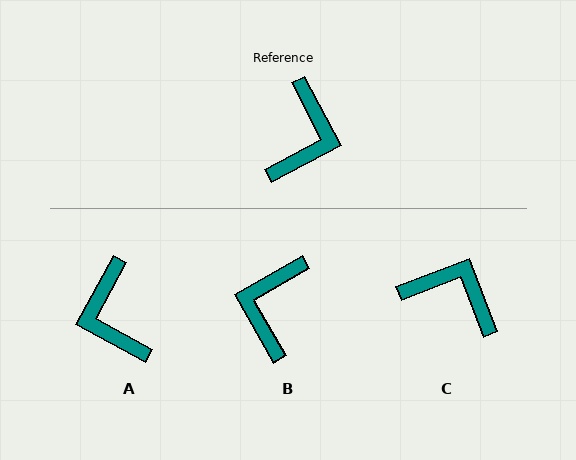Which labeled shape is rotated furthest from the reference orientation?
B, about 178 degrees away.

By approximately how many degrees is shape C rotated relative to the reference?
Approximately 84 degrees counter-clockwise.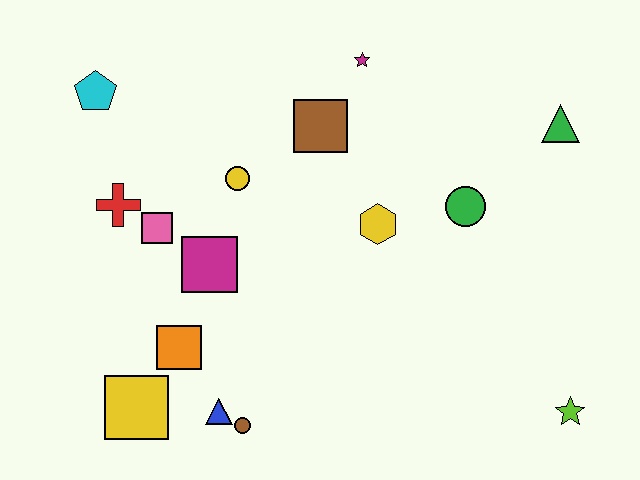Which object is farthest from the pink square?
The lime star is farthest from the pink square.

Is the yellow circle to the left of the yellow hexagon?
Yes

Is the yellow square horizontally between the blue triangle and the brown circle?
No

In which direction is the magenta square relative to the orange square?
The magenta square is above the orange square.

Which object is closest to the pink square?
The red cross is closest to the pink square.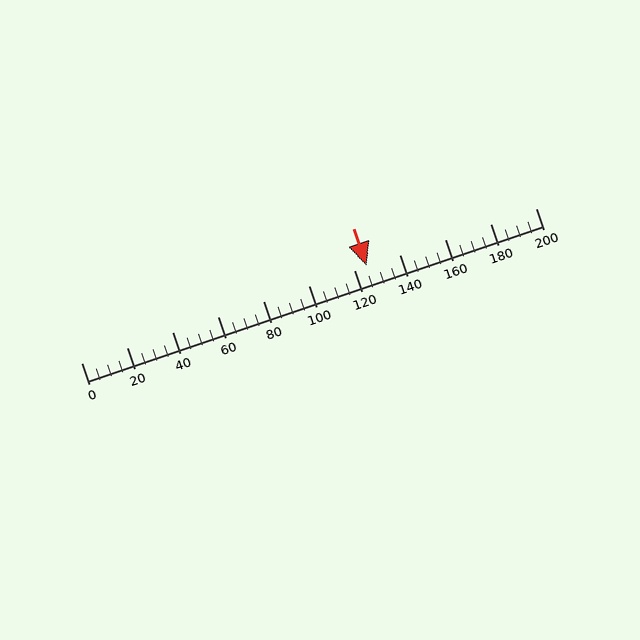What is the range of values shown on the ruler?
The ruler shows values from 0 to 200.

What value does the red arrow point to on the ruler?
The red arrow points to approximately 126.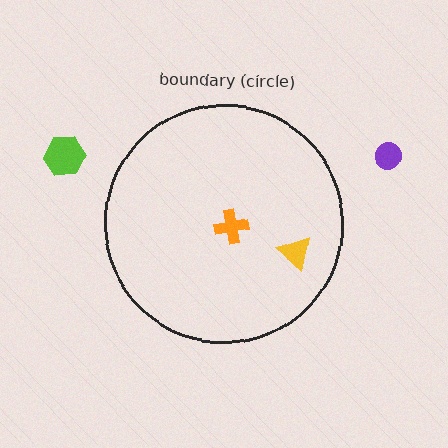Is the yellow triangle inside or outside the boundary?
Inside.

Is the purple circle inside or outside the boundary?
Outside.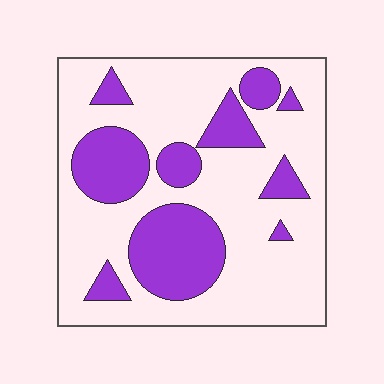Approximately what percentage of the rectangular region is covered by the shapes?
Approximately 30%.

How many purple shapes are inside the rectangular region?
10.